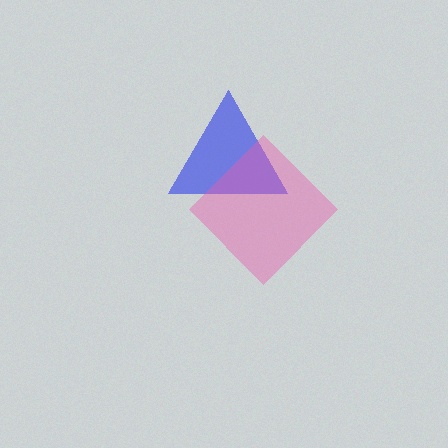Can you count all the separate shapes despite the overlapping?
Yes, there are 2 separate shapes.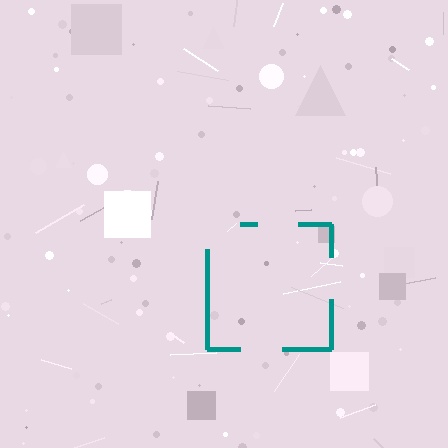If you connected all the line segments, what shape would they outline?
They would outline a square.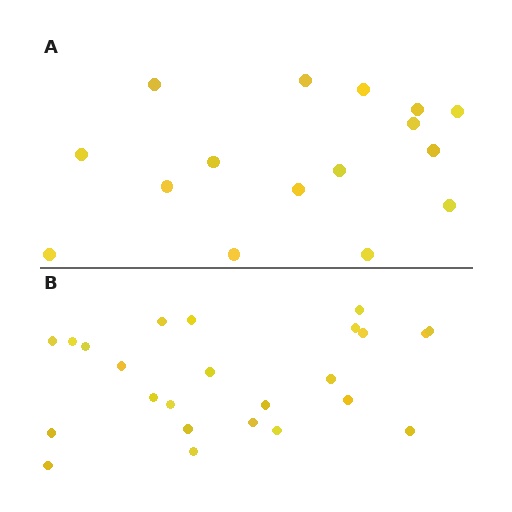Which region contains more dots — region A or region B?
Region B (the bottom region) has more dots.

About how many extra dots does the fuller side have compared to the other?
Region B has roughly 8 or so more dots than region A.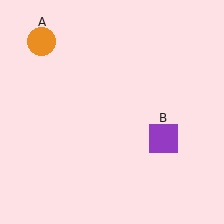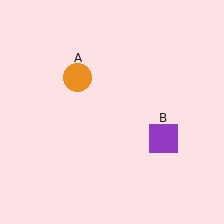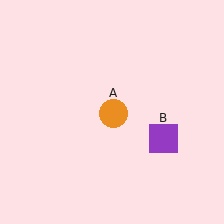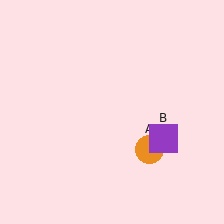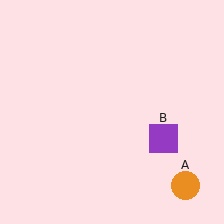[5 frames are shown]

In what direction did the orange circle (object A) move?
The orange circle (object A) moved down and to the right.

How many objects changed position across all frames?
1 object changed position: orange circle (object A).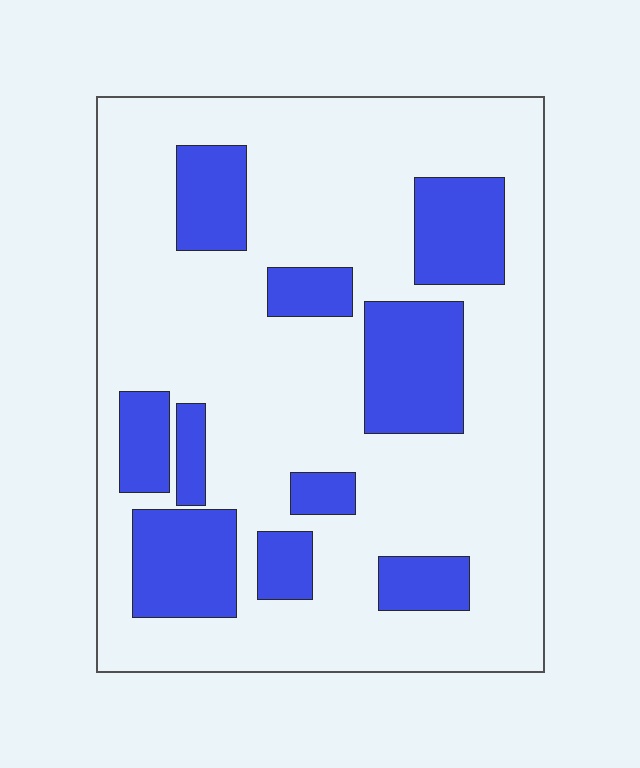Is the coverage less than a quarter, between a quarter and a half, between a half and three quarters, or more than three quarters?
Between a quarter and a half.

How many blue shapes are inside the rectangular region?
10.